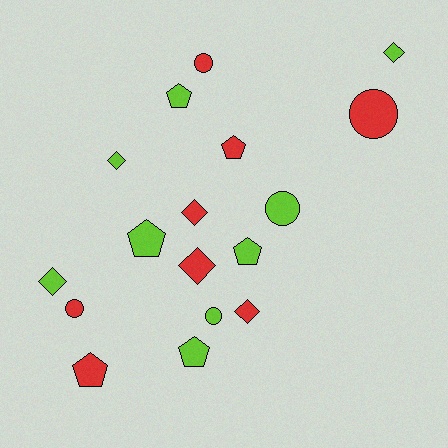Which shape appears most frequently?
Diamond, with 6 objects.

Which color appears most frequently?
Lime, with 9 objects.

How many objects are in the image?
There are 17 objects.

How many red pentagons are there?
There are 2 red pentagons.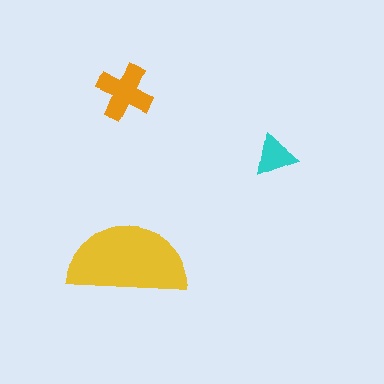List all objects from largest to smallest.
The yellow semicircle, the orange cross, the cyan triangle.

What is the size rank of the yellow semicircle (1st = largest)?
1st.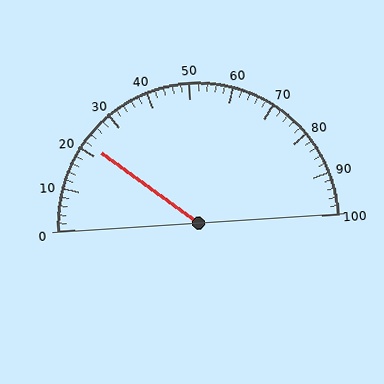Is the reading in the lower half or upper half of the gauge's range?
The reading is in the lower half of the range (0 to 100).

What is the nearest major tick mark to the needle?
The nearest major tick mark is 20.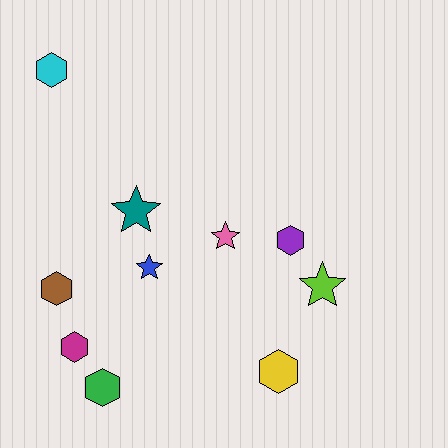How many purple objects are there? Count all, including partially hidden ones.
There is 1 purple object.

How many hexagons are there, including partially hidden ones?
There are 6 hexagons.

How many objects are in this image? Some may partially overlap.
There are 10 objects.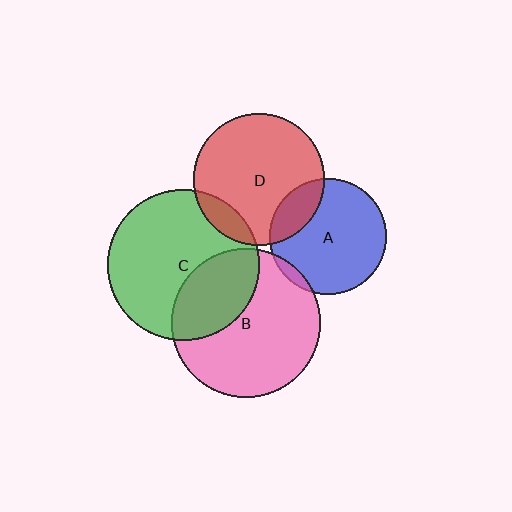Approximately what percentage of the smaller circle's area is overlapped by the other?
Approximately 10%.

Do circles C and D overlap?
Yes.